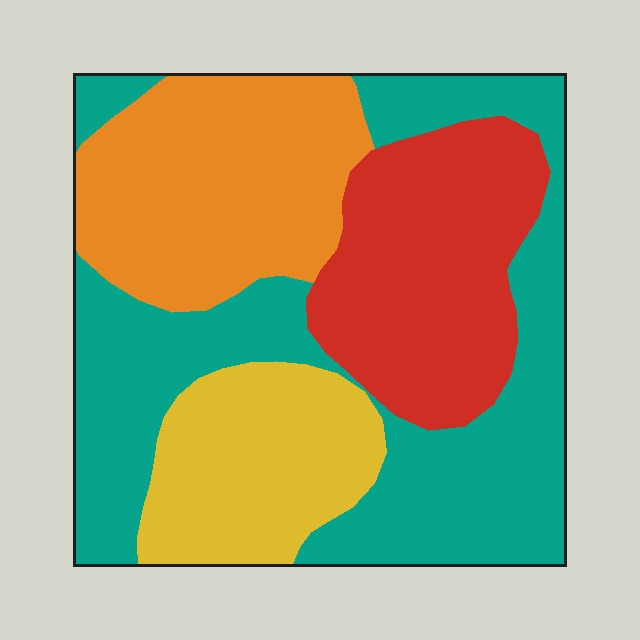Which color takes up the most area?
Teal, at roughly 40%.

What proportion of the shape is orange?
Orange covers 23% of the shape.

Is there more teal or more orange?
Teal.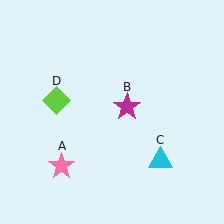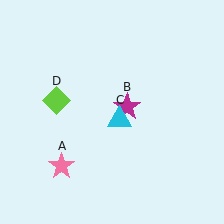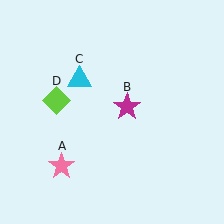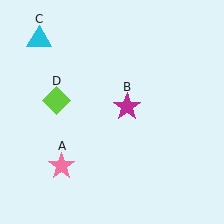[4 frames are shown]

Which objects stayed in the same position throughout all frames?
Pink star (object A) and magenta star (object B) and lime diamond (object D) remained stationary.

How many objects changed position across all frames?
1 object changed position: cyan triangle (object C).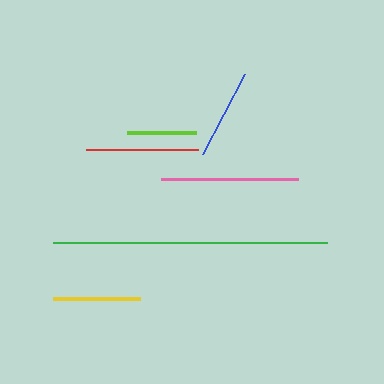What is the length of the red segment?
The red segment is approximately 111 pixels long.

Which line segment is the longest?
The green line is the longest at approximately 274 pixels.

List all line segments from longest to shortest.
From longest to shortest: green, pink, red, blue, yellow, lime.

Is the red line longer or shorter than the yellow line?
The red line is longer than the yellow line.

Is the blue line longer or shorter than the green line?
The green line is longer than the blue line.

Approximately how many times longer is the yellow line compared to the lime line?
The yellow line is approximately 1.3 times the length of the lime line.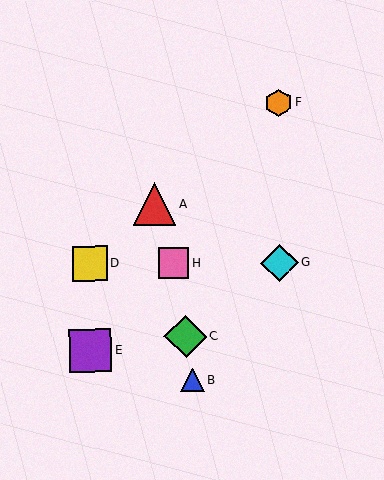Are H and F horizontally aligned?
No, H is at y≈263 and F is at y≈102.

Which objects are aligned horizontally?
Objects D, G, H are aligned horizontally.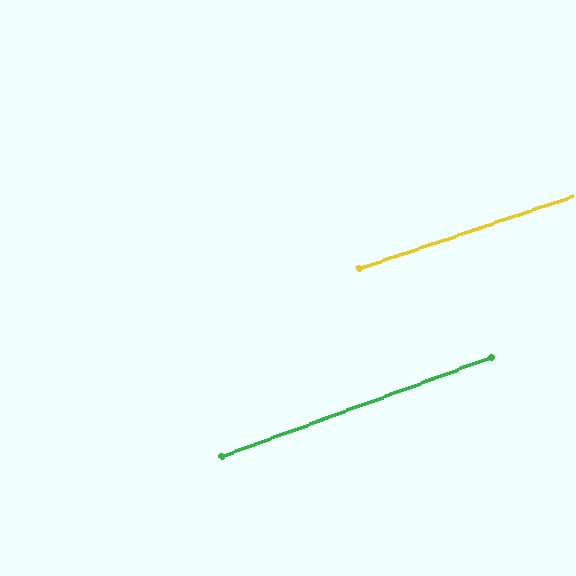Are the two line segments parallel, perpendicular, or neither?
Parallel — their directions differ by only 1.5°.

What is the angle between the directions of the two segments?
Approximately 2 degrees.